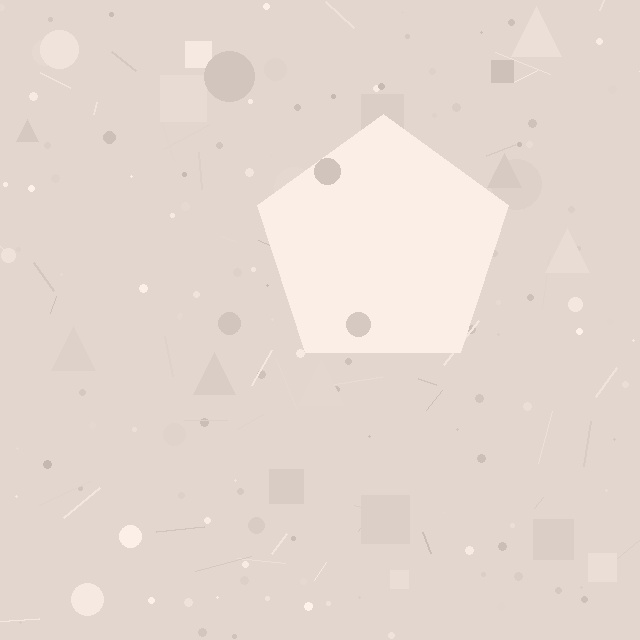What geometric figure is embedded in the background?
A pentagon is embedded in the background.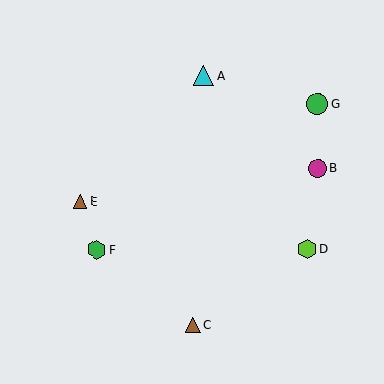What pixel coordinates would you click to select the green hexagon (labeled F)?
Click at (97, 250) to select the green hexagon F.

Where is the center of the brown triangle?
The center of the brown triangle is at (193, 325).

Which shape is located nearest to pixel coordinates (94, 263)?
The green hexagon (labeled F) at (97, 250) is nearest to that location.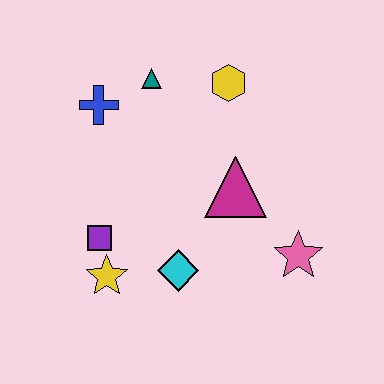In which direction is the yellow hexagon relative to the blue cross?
The yellow hexagon is to the right of the blue cross.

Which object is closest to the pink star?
The magenta triangle is closest to the pink star.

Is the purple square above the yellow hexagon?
No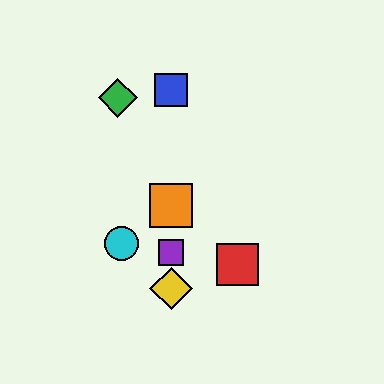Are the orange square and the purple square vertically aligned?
Yes, both are at x≈171.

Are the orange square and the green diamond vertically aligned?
No, the orange square is at x≈171 and the green diamond is at x≈118.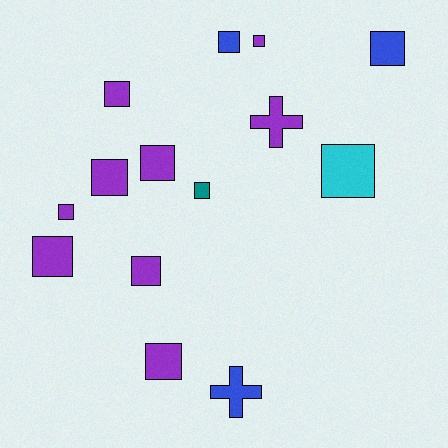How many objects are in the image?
There are 14 objects.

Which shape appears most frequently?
Square, with 12 objects.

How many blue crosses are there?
There is 1 blue cross.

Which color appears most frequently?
Purple, with 9 objects.